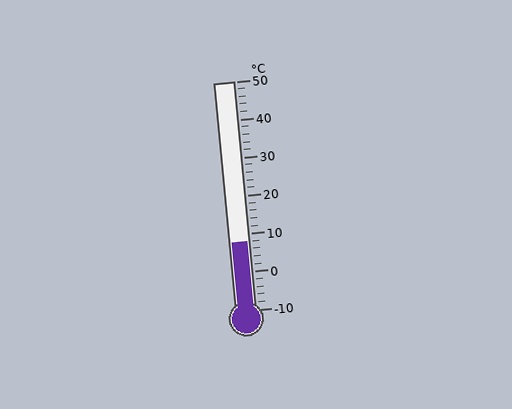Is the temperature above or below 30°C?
The temperature is below 30°C.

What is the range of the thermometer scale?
The thermometer scale ranges from -10°C to 50°C.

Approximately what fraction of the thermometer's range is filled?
The thermometer is filled to approximately 30% of its range.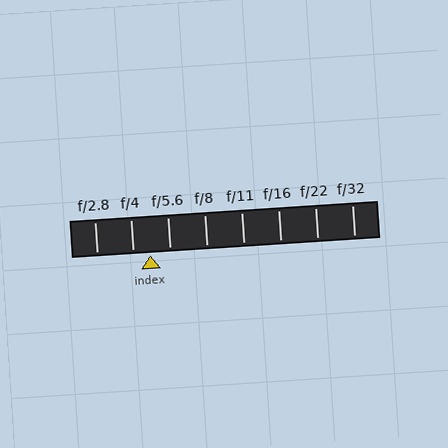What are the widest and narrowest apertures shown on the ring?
The widest aperture shown is f/2.8 and the narrowest is f/32.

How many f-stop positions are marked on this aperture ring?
There are 8 f-stop positions marked.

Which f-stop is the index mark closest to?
The index mark is closest to f/4.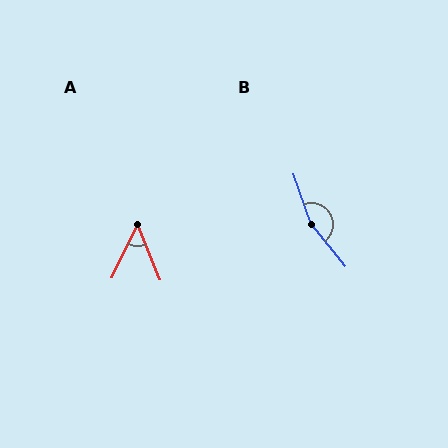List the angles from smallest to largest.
A (48°), B (160°).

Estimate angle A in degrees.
Approximately 48 degrees.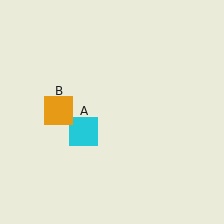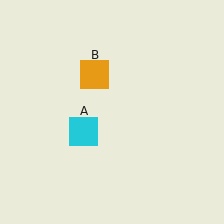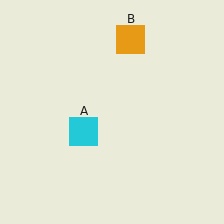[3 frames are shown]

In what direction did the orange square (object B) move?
The orange square (object B) moved up and to the right.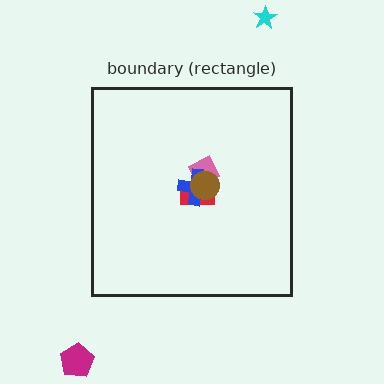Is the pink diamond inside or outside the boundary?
Inside.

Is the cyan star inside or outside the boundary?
Outside.